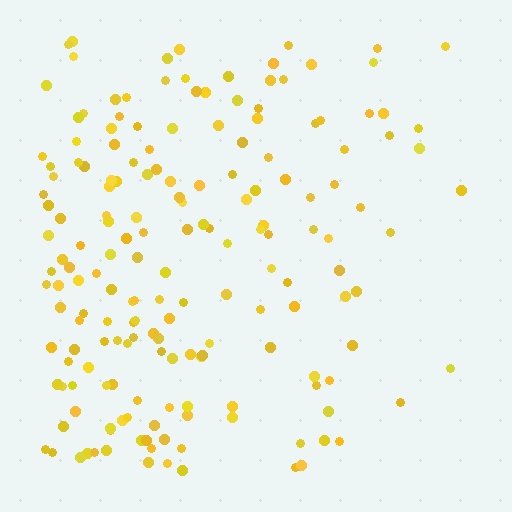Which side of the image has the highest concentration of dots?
The left.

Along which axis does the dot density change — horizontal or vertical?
Horizontal.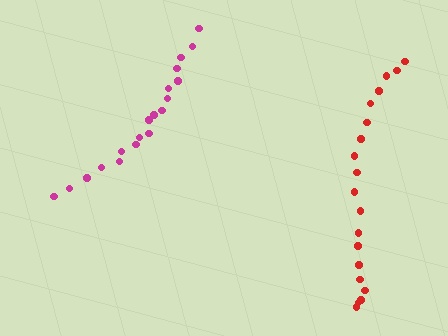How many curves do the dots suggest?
There are 2 distinct paths.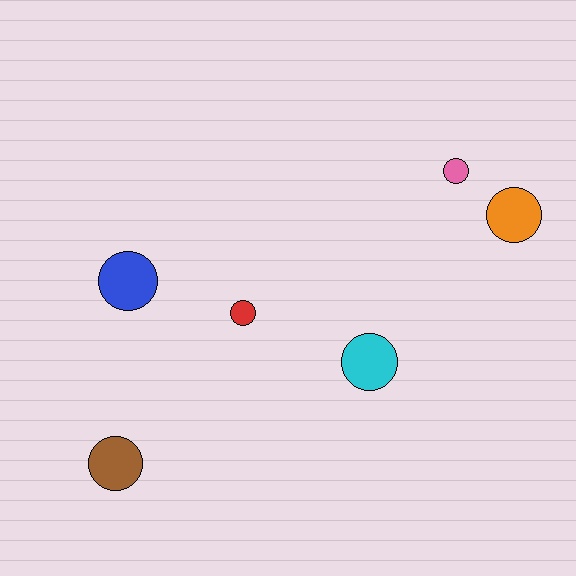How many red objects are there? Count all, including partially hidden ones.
There is 1 red object.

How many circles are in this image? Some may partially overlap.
There are 6 circles.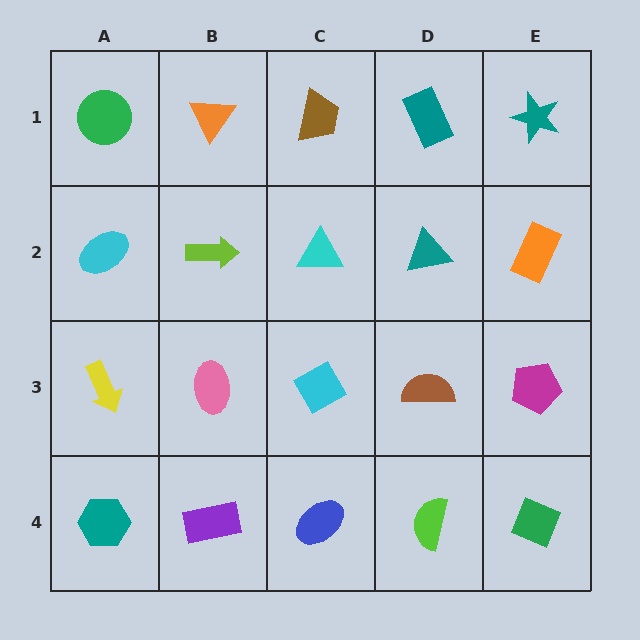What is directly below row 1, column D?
A teal triangle.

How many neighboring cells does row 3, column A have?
3.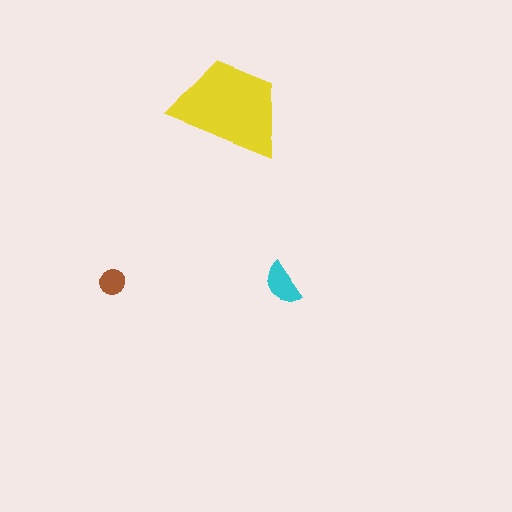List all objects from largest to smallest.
The yellow trapezoid, the cyan semicircle, the brown circle.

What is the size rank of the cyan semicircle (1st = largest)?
2nd.